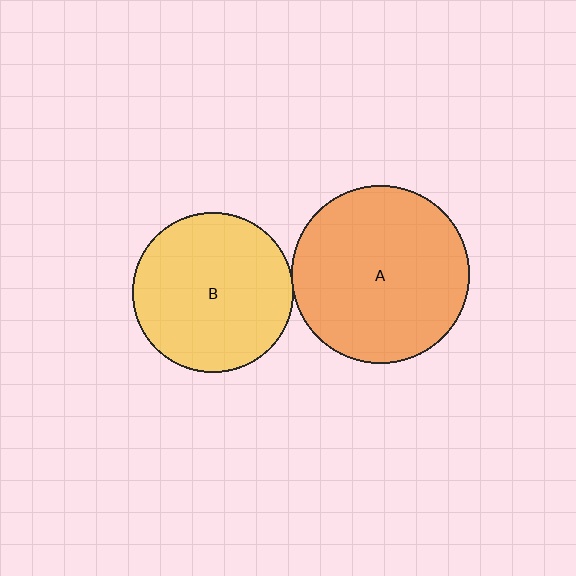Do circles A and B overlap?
Yes.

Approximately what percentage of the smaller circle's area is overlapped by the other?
Approximately 5%.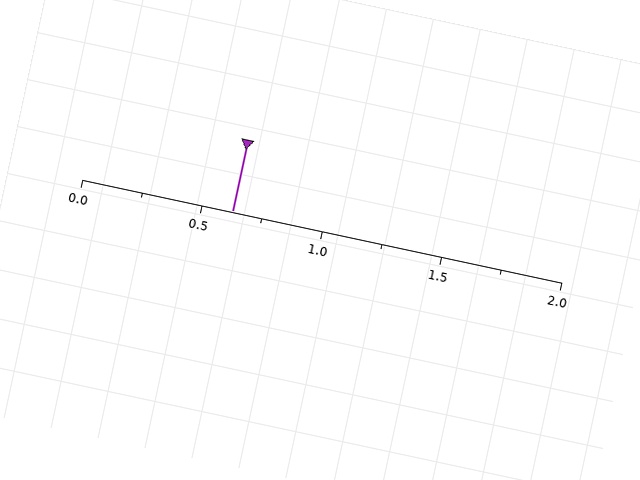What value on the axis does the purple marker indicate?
The marker indicates approximately 0.62.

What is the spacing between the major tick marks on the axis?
The major ticks are spaced 0.5 apart.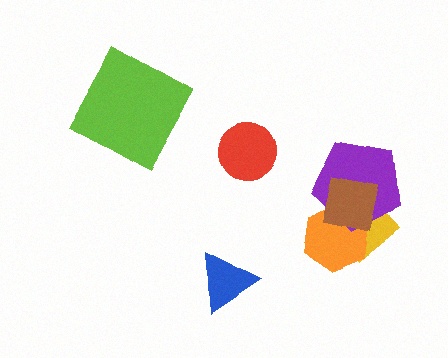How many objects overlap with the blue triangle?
0 objects overlap with the blue triangle.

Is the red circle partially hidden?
No, no other shape covers it.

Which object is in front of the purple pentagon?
The brown square is in front of the purple pentagon.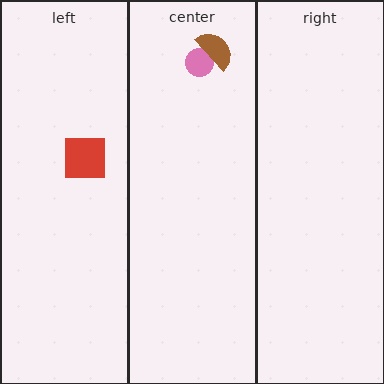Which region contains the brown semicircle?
The center region.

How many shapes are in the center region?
2.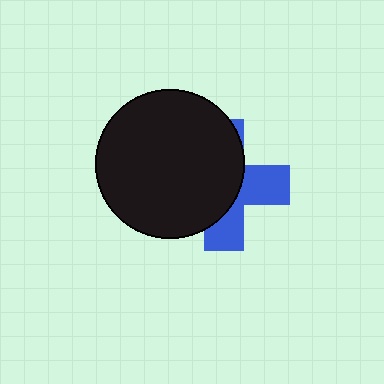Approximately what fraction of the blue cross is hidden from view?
Roughly 61% of the blue cross is hidden behind the black circle.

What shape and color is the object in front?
The object in front is a black circle.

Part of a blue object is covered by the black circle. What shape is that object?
It is a cross.